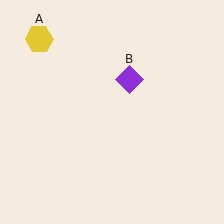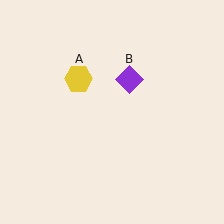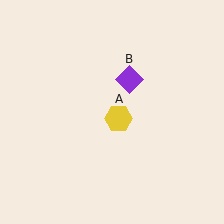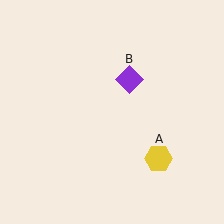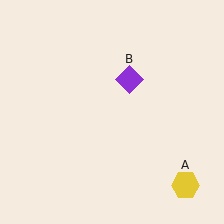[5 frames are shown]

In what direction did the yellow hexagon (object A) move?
The yellow hexagon (object A) moved down and to the right.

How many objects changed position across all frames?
1 object changed position: yellow hexagon (object A).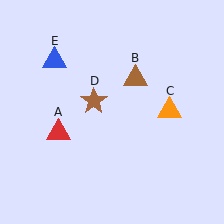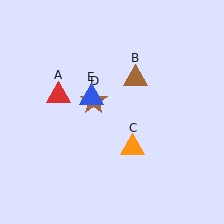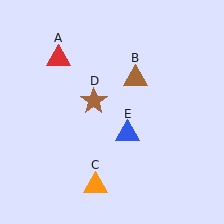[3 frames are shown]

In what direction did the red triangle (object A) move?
The red triangle (object A) moved up.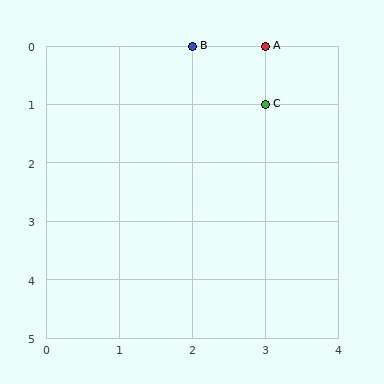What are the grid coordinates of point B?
Point B is at grid coordinates (2, 0).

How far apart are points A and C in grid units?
Points A and C are 1 row apart.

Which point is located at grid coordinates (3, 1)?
Point C is at (3, 1).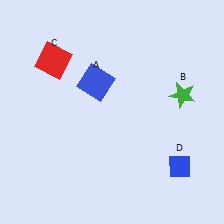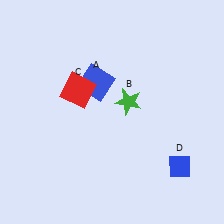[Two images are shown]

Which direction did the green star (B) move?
The green star (B) moved left.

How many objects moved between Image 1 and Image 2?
2 objects moved between the two images.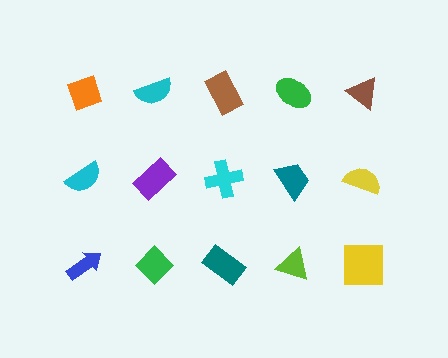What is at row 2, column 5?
A yellow semicircle.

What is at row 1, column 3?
A brown rectangle.